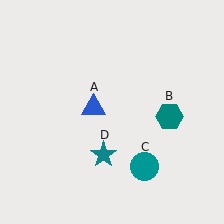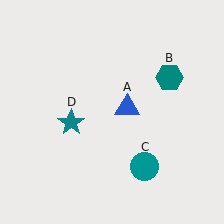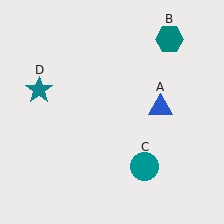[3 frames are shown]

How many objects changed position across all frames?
3 objects changed position: blue triangle (object A), teal hexagon (object B), teal star (object D).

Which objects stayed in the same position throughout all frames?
Teal circle (object C) remained stationary.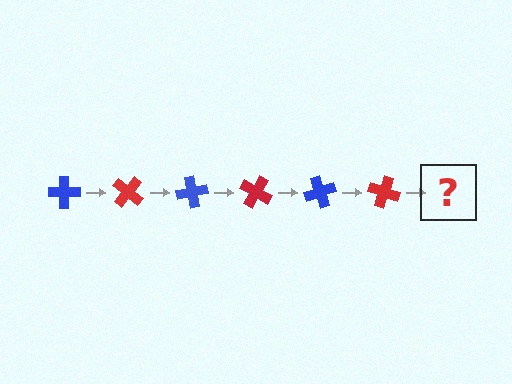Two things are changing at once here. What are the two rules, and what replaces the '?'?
The two rules are that it rotates 40 degrees each step and the color cycles through blue and red. The '?' should be a blue cross, rotated 240 degrees from the start.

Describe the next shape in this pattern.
It should be a blue cross, rotated 240 degrees from the start.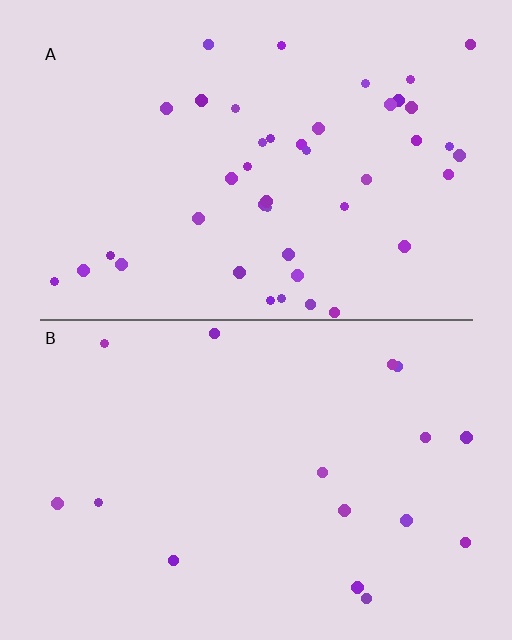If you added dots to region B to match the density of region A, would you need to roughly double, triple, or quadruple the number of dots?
Approximately triple.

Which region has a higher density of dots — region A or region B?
A (the top).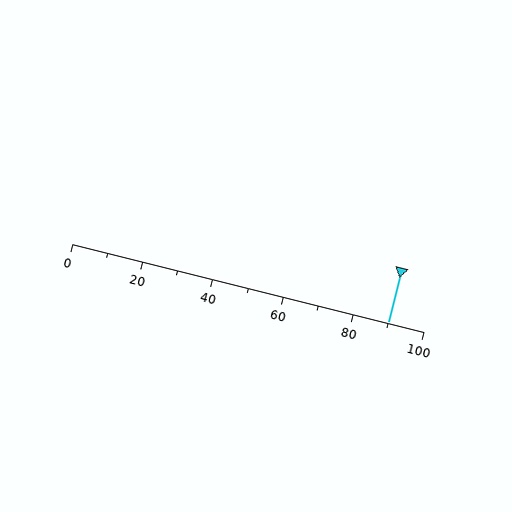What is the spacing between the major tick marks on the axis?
The major ticks are spaced 20 apart.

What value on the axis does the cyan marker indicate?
The marker indicates approximately 90.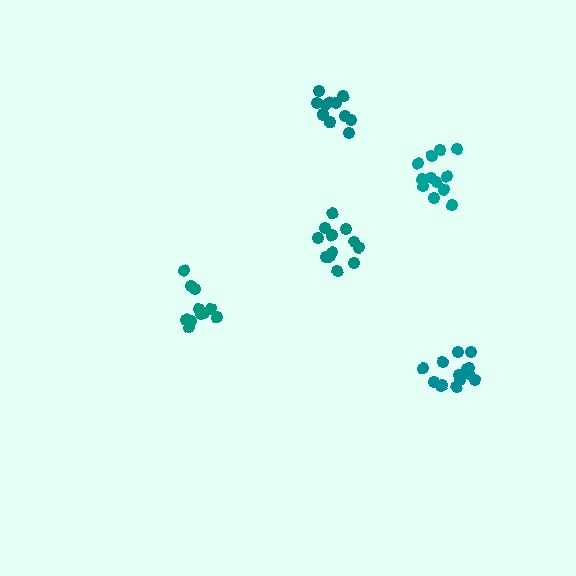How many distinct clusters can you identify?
There are 5 distinct clusters.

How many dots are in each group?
Group 1: 14 dots, Group 2: 12 dots, Group 3: 12 dots, Group 4: 12 dots, Group 5: 11 dots (61 total).